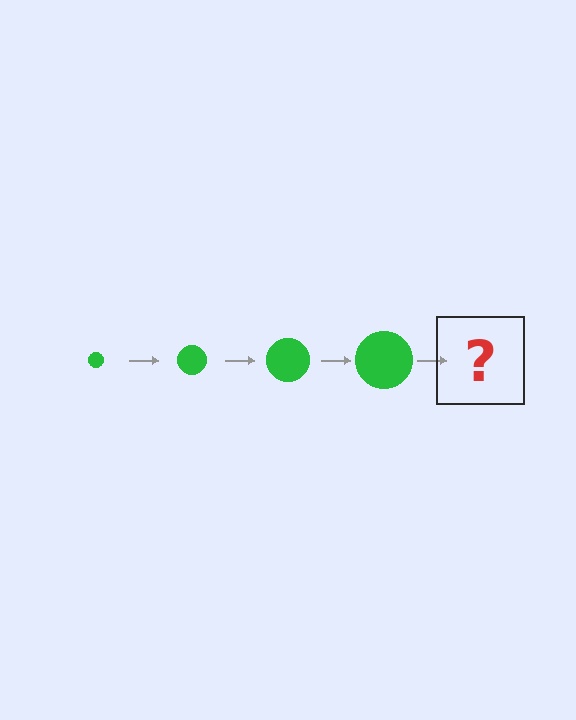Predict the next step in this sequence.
The next step is a green circle, larger than the previous one.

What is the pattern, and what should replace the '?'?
The pattern is that the circle gets progressively larger each step. The '?' should be a green circle, larger than the previous one.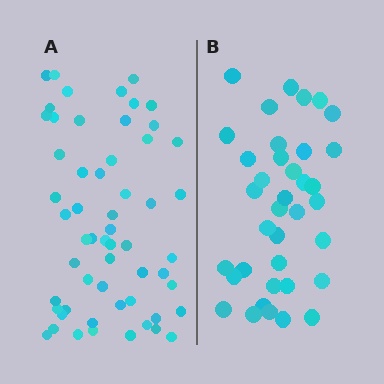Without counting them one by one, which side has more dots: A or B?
Region A (the left region) has more dots.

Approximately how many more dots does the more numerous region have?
Region A has approximately 20 more dots than region B.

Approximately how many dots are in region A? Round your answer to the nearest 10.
About 60 dots. (The exact count is 57, which rounds to 60.)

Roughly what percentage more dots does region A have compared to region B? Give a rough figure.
About 55% more.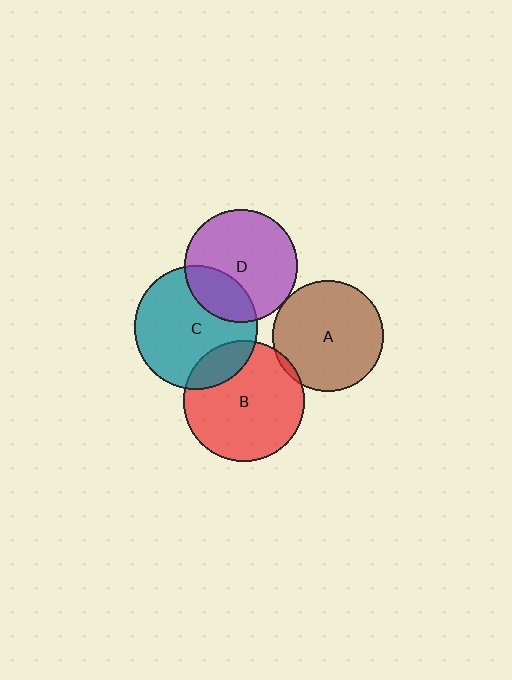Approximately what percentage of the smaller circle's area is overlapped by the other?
Approximately 5%.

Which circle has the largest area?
Circle C (teal).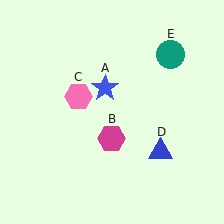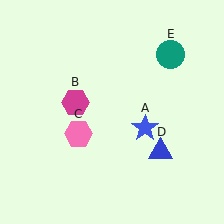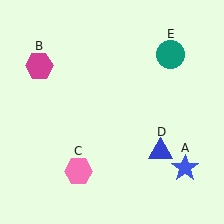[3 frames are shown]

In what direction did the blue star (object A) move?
The blue star (object A) moved down and to the right.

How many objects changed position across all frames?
3 objects changed position: blue star (object A), magenta hexagon (object B), pink hexagon (object C).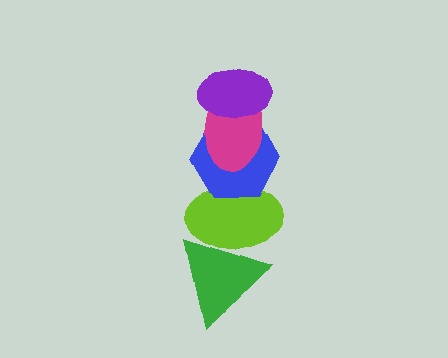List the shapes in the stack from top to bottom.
From top to bottom: the purple ellipse, the magenta ellipse, the blue hexagon, the lime ellipse, the green triangle.